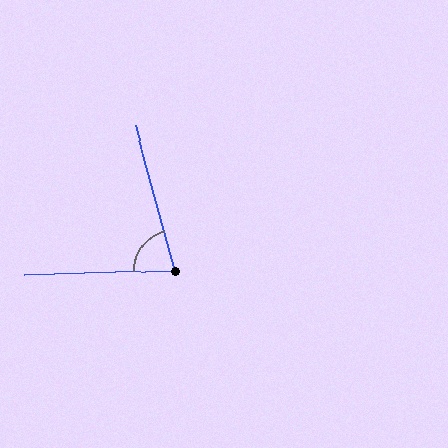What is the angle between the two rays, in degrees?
Approximately 76 degrees.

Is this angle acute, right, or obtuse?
It is acute.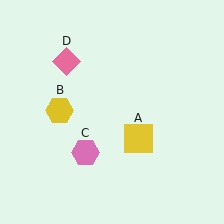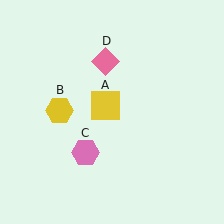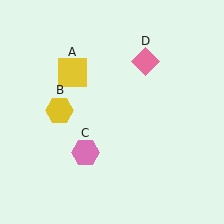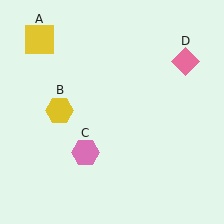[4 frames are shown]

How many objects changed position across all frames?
2 objects changed position: yellow square (object A), pink diamond (object D).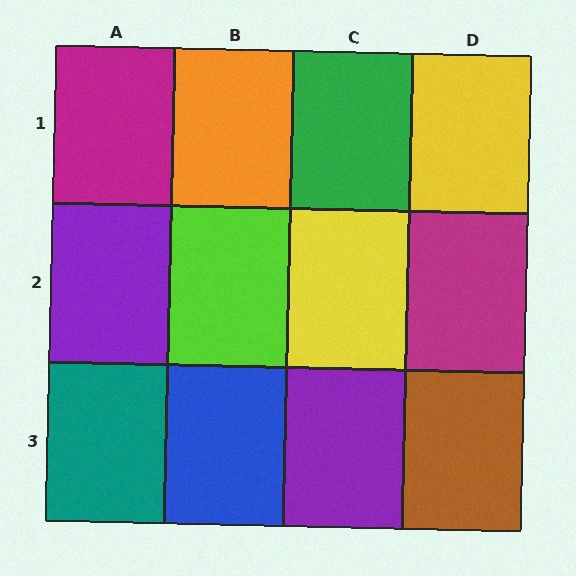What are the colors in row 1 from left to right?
Magenta, orange, green, yellow.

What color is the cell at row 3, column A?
Teal.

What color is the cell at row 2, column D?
Magenta.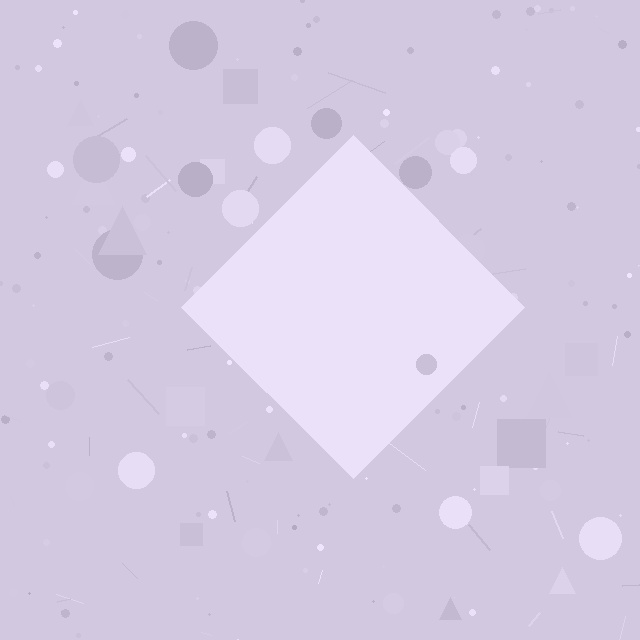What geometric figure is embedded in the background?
A diamond is embedded in the background.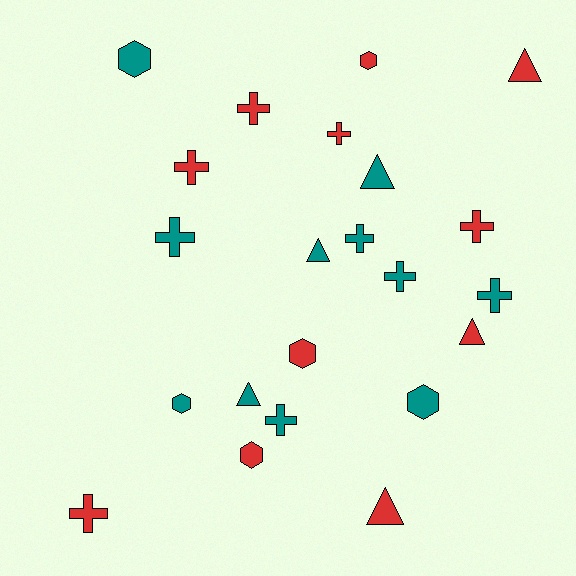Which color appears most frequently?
Red, with 11 objects.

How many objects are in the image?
There are 22 objects.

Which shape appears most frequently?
Cross, with 10 objects.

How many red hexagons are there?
There are 3 red hexagons.